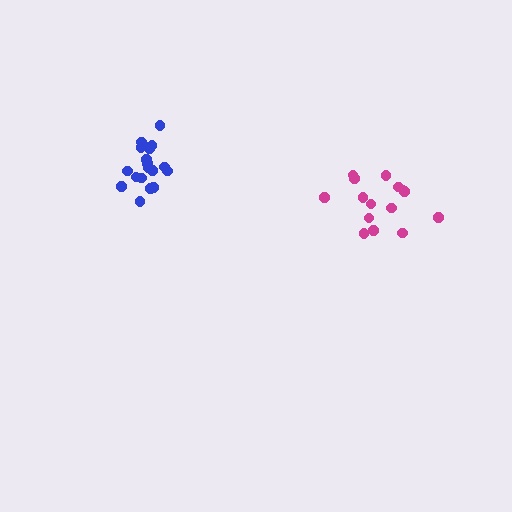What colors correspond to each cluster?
The clusters are colored: magenta, blue.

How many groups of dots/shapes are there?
There are 2 groups.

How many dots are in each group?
Group 1: 15 dots, Group 2: 19 dots (34 total).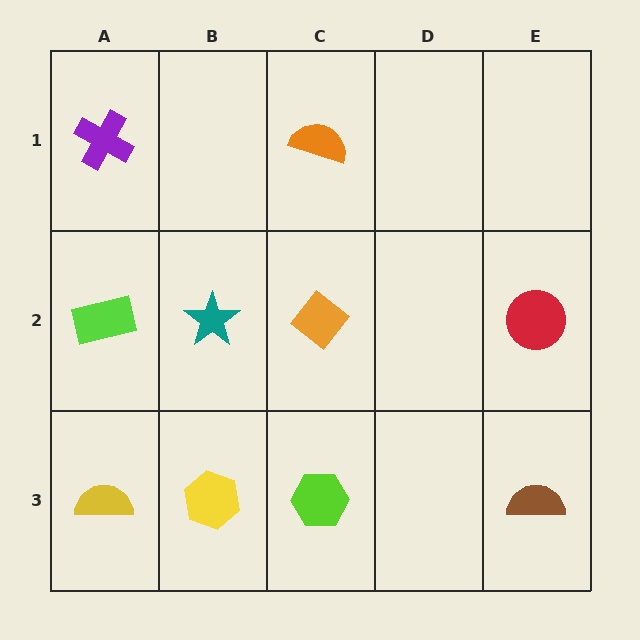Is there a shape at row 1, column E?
No, that cell is empty.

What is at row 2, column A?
A lime rectangle.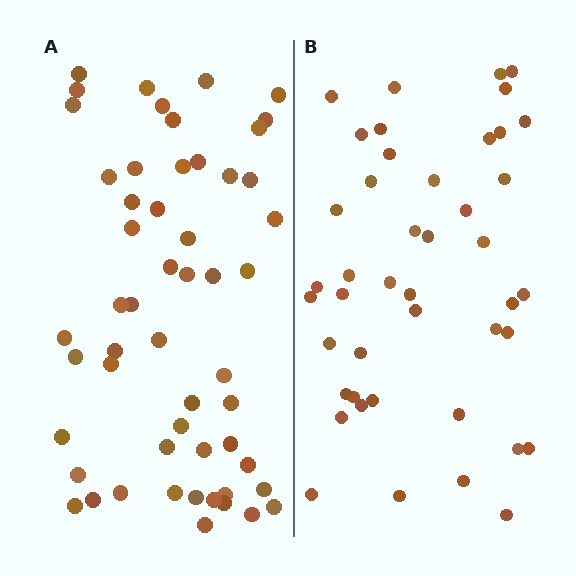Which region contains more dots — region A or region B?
Region A (the left region) has more dots.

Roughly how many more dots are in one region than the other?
Region A has roughly 10 or so more dots than region B.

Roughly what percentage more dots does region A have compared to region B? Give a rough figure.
About 25% more.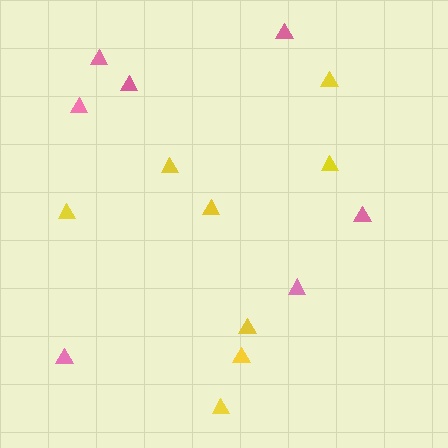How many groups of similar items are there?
There are 2 groups: one group of yellow triangles (8) and one group of pink triangles (7).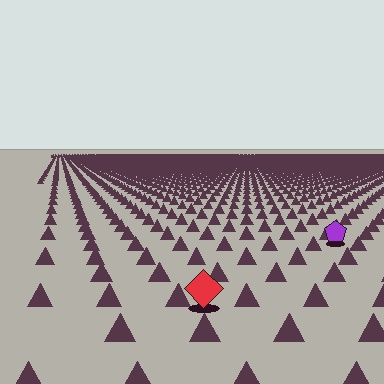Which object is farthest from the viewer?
The purple pentagon is farthest from the viewer. It appears smaller and the ground texture around it is denser.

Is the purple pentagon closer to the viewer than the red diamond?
No. The red diamond is closer — you can tell from the texture gradient: the ground texture is coarser near it.